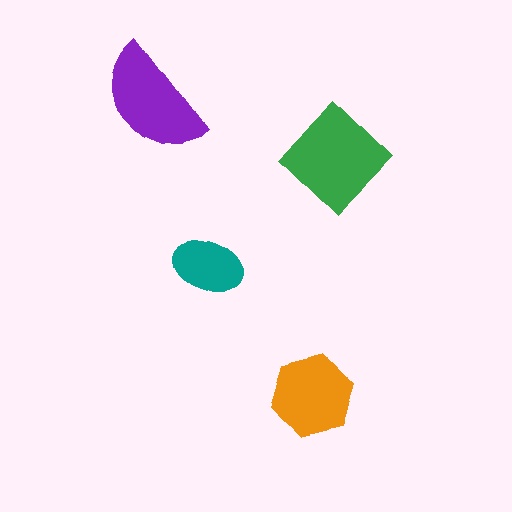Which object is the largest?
The green diamond.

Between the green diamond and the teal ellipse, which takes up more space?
The green diamond.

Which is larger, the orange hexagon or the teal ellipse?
The orange hexagon.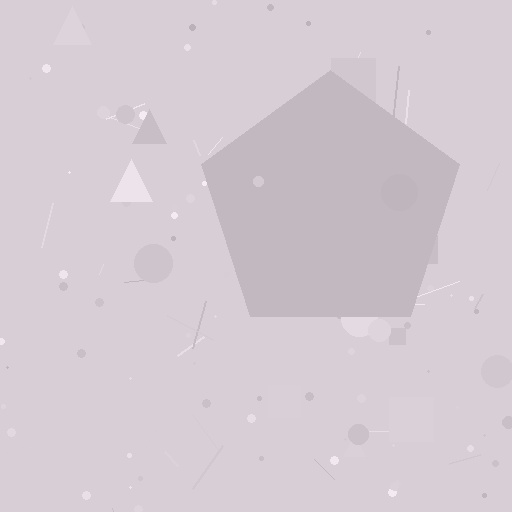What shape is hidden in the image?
A pentagon is hidden in the image.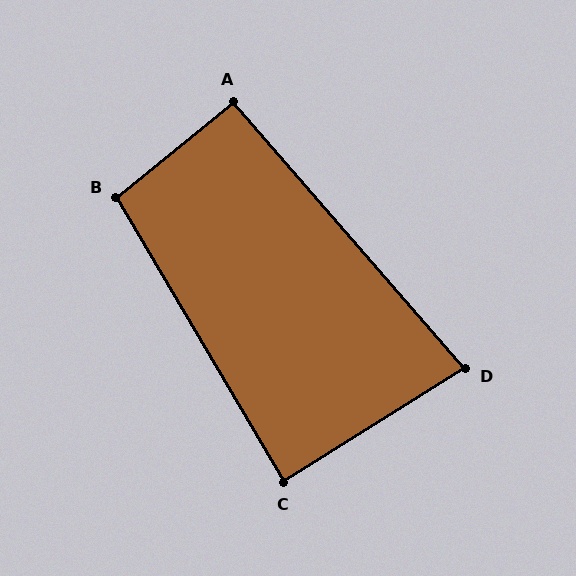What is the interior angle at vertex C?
Approximately 88 degrees (approximately right).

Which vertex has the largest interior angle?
B, at approximately 99 degrees.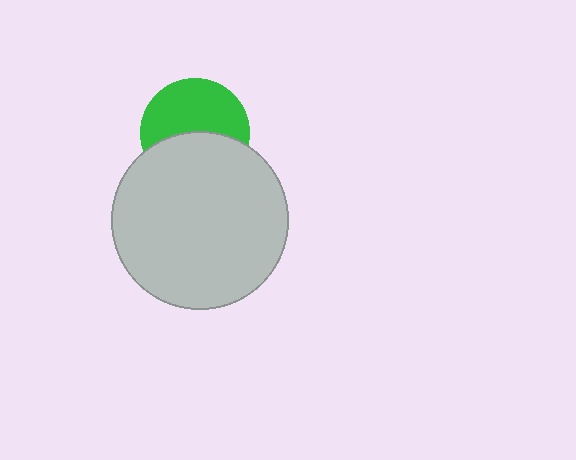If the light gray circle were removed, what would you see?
You would see the complete green circle.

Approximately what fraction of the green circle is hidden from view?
Roughly 45% of the green circle is hidden behind the light gray circle.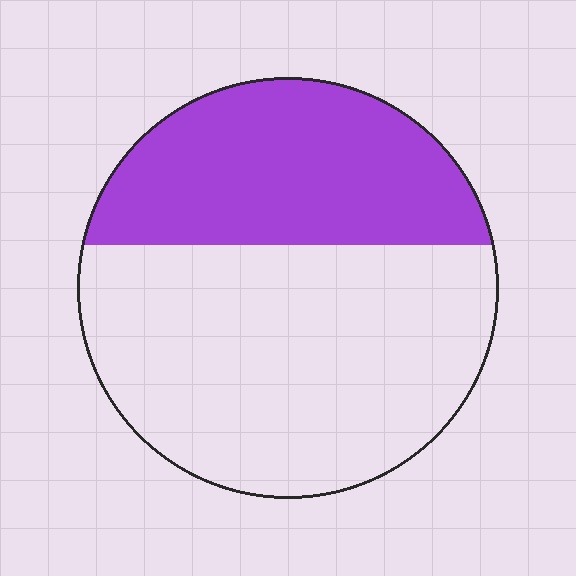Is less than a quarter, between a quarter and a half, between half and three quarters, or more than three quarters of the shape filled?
Between a quarter and a half.